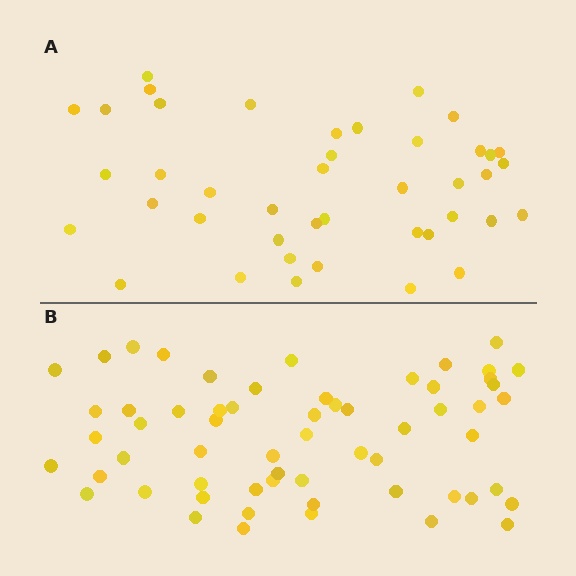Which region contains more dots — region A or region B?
Region B (the bottom region) has more dots.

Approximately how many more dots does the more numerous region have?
Region B has approximately 20 more dots than region A.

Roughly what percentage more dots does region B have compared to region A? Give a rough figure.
About 45% more.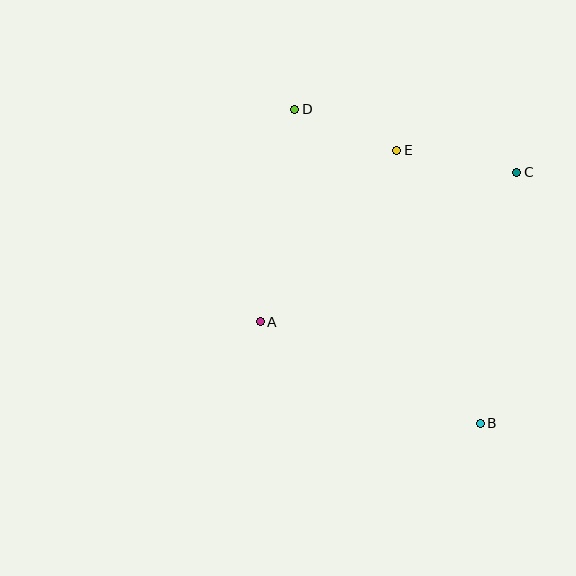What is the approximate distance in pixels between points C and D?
The distance between C and D is approximately 231 pixels.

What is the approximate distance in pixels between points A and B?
The distance between A and B is approximately 242 pixels.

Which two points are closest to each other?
Points D and E are closest to each other.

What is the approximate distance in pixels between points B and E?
The distance between B and E is approximately 286 pixels.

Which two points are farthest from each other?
Points B and D are farthest from each other.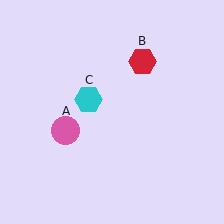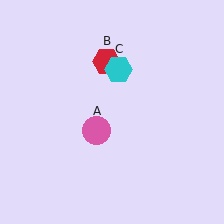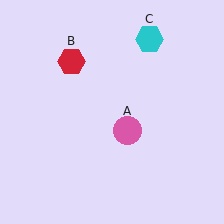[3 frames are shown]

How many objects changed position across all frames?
3 objects changed position: pink circle (object A), red hexagon (object B), cyan hexagon (object C).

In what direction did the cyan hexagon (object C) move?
The cyan hexagon (object C) moved up and to the right.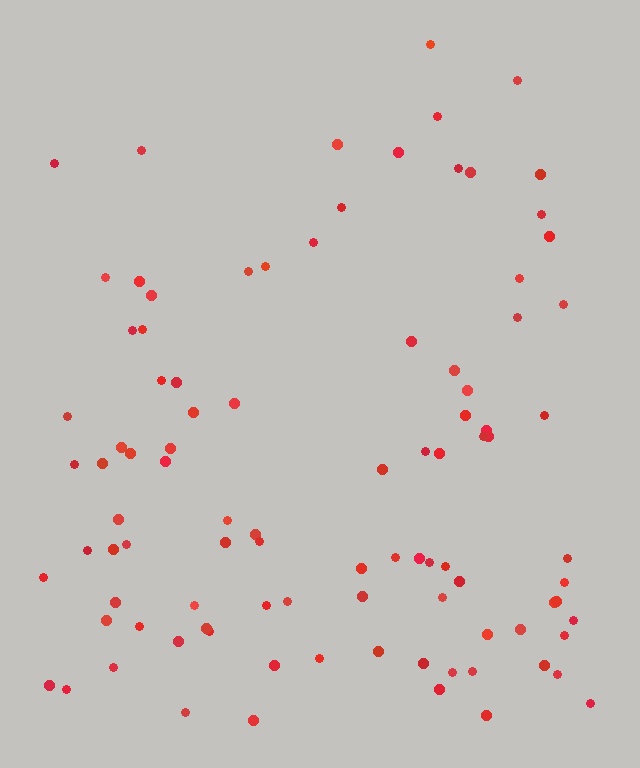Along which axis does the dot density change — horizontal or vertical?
Vertical.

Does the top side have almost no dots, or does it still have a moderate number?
Still a moderate number, just noticeably fewer than the bottom.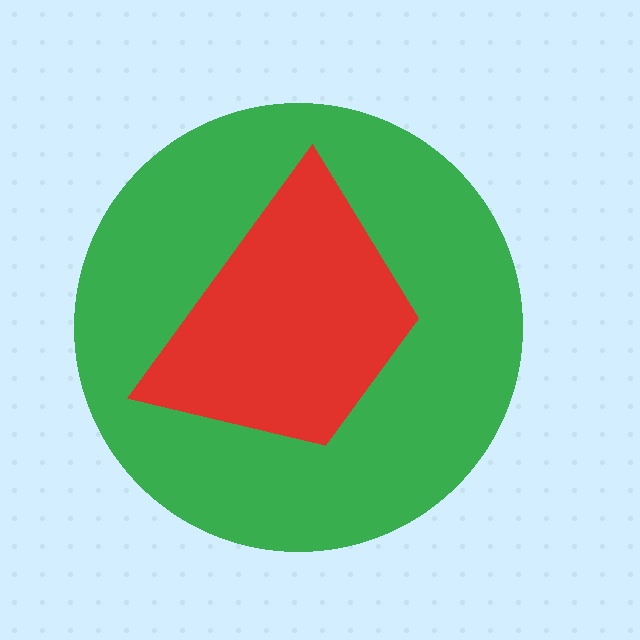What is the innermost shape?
The red trapezoid.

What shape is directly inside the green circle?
The red trapezoid.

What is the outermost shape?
The green circle.